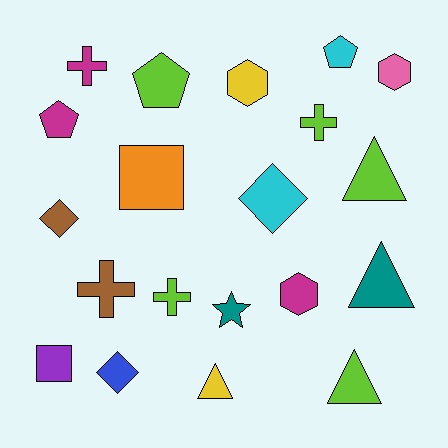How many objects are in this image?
There are 20 objects.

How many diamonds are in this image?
There are 3 diamonds.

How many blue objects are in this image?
There is 1 blue object.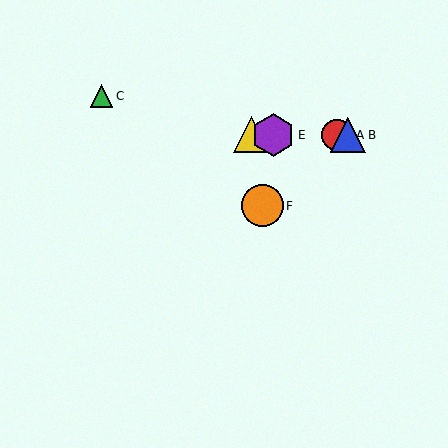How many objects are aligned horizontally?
4 objects (A, B, D, E) are aligned horizontally.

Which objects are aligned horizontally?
Objects A, B, D, E are aligned horizontally.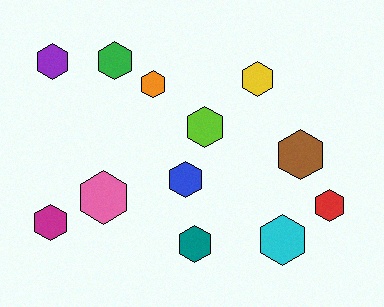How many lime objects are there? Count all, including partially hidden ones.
There is 1 lime object.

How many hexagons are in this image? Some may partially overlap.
There are 12 hexagons.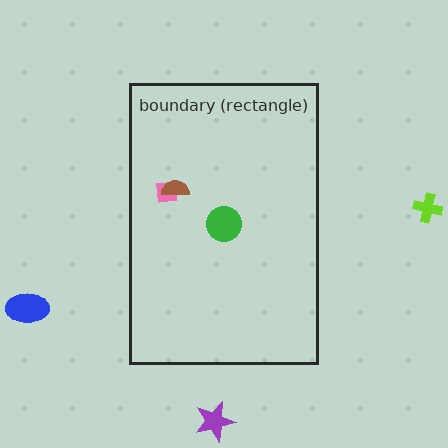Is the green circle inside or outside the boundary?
Inside.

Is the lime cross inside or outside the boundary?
Outside.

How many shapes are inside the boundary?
3 inside, 3 outside.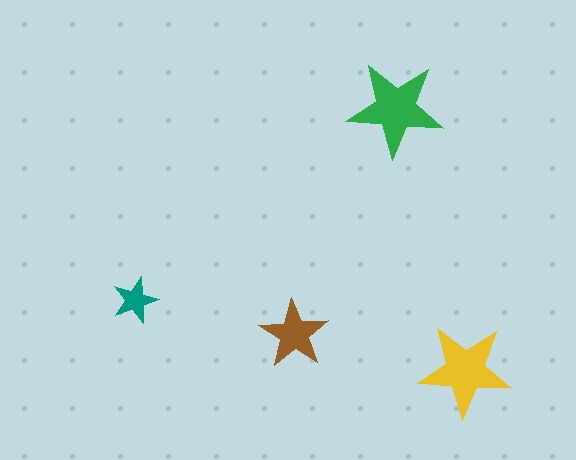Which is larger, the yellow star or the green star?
The green one.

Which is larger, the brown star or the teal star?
The brown one.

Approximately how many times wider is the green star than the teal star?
About 2 times wider.